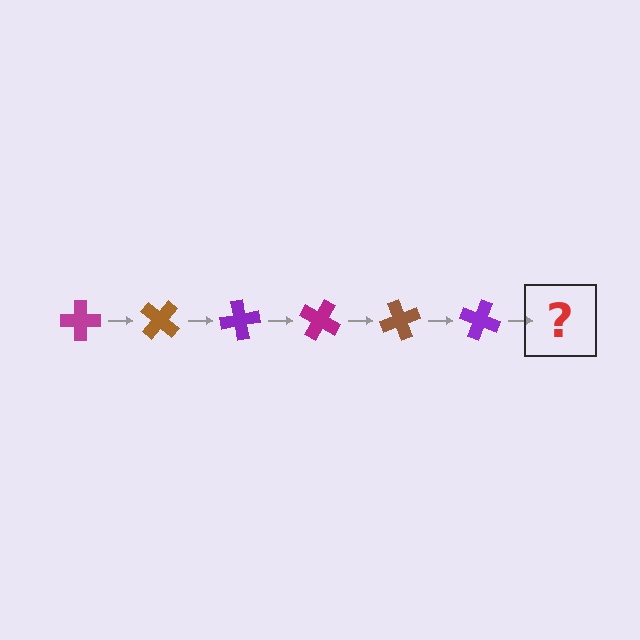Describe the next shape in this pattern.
It should be a magenta cross, rotated 240 degrees from the start.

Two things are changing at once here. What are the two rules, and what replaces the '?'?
The two rules are that it rotates 40 degrees each step and the color cycles through magenta, brown, and purple. The '?' should be a magenta cross, rotated 240 degrees from the start.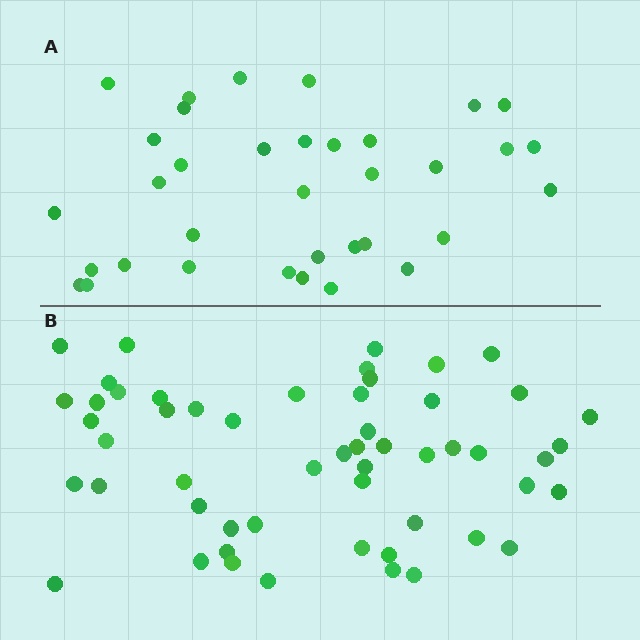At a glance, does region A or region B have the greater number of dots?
Region B (the bottom region) has more dots.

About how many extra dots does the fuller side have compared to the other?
Region B has approximately 20 more dots than region A.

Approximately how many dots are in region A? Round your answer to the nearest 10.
About 40 dots. (The exact count is 35, which rounds to 40.)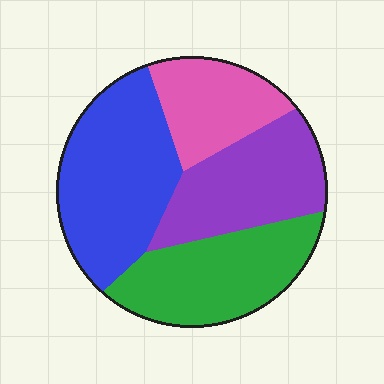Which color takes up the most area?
Blue, at roughly 30%.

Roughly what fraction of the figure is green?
Green covers 26% of the figure.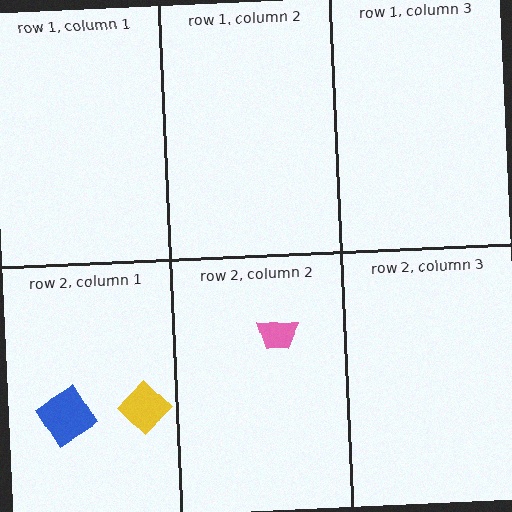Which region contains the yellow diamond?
The row 2, column 1 region.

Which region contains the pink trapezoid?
The row 2, column 2 region.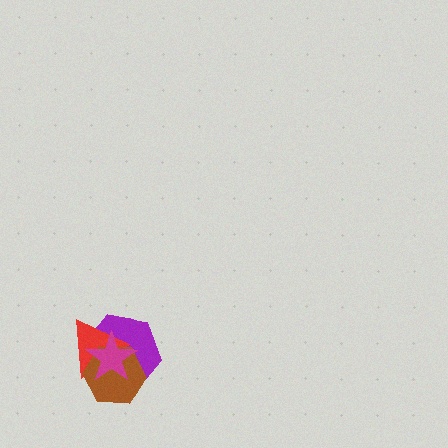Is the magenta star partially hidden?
No, no other shape covers it.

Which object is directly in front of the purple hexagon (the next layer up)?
The red triangle is directly in front of the purple hexagon.